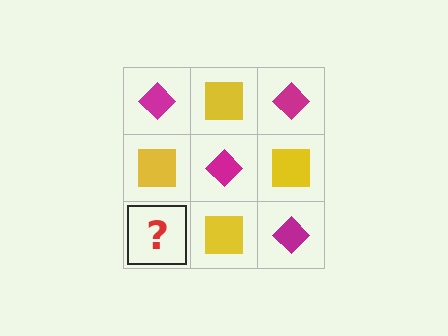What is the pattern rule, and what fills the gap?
The rule is that it alternates magenta diamond and yellow square in a checkerboard pattern. The gap should be filled with a magenta diamond.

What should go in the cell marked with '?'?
The missing cell should contain a magenta diamond.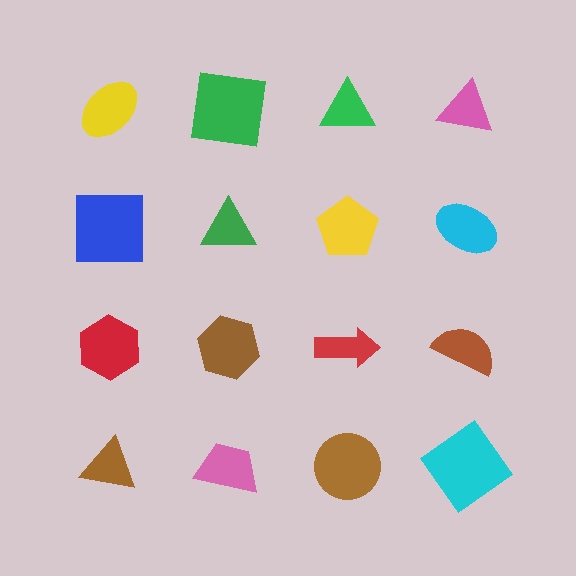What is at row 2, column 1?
A blue square.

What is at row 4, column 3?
A brown circle.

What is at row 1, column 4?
A pink triangle.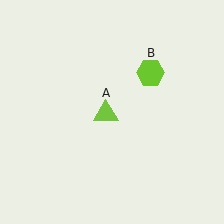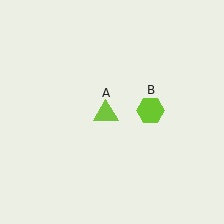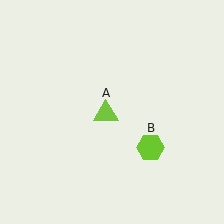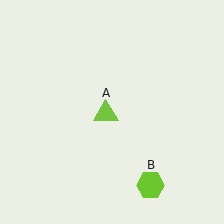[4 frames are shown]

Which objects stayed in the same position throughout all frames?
Lime triangle (object A) remained stationary.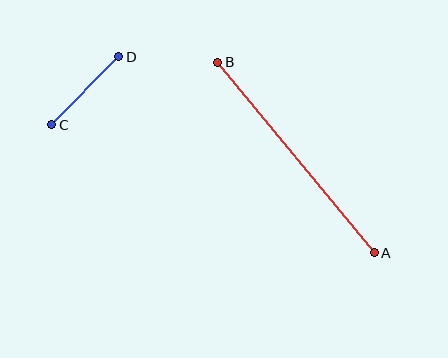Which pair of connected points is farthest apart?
Points A and B are farthest apart.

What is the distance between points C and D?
The distance is approximately 96 pixels.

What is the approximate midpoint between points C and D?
The midpoint is at approximately (85, 91) pixels.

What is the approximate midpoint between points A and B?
The midpoint is at approximately (296, 158) pixels.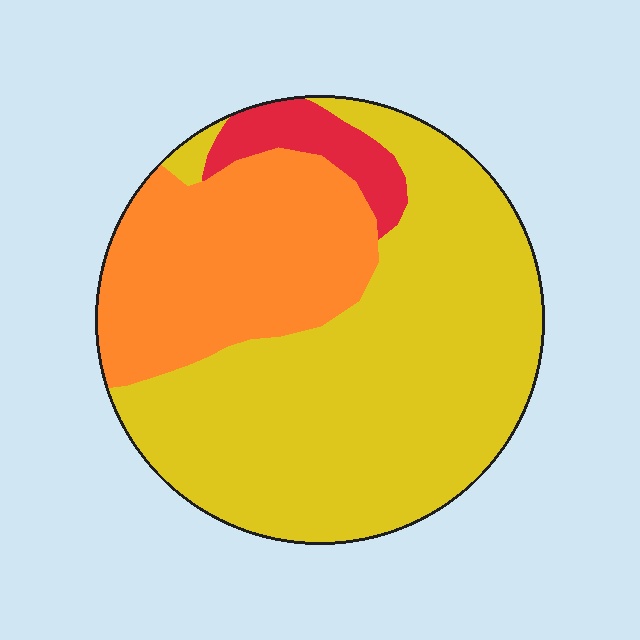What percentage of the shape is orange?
Orange covers around 30% of the shape.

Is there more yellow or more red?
Yellow.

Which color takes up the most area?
Yellow, at roughly 65%.